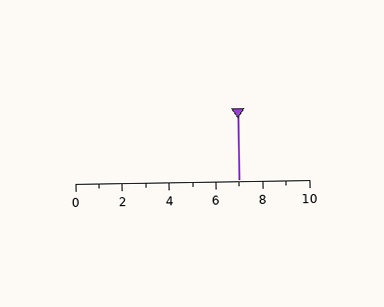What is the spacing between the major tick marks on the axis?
The major ticks are spaced 2 apart.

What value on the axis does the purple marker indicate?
The marker indicates approximately 7.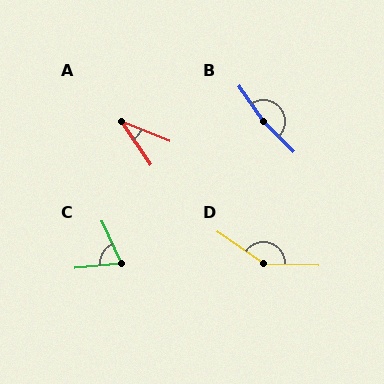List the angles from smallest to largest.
A (35°), C (71°), D (147°), B (170°).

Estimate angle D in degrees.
Approximately 147 degrees.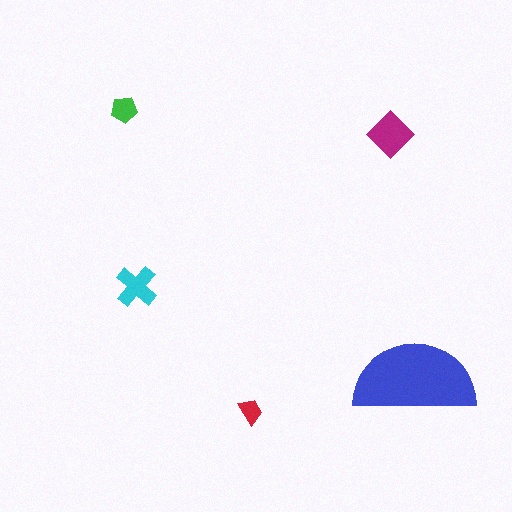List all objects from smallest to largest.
The red trapezoid, the green pentagon, the cyan cross, the magenta diamond, the blue semicircle.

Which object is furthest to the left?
The green pentagon is leftmost.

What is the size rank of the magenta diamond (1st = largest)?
2nd.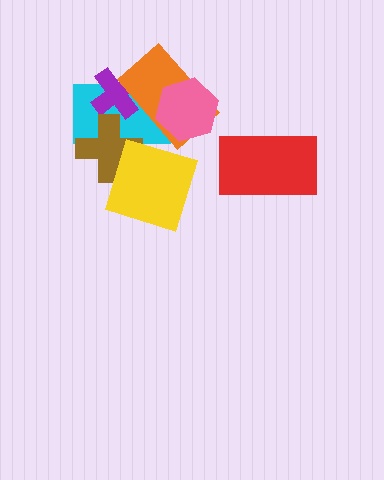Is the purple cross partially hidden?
Yes, it is partially covered by another shape.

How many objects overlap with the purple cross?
2 objects overlap with the purple cross.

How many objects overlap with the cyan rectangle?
4 objects overlap with the cyan rectangle.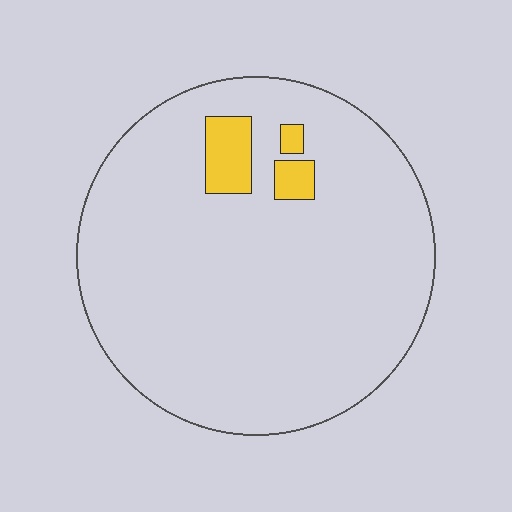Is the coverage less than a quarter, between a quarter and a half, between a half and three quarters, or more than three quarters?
Less than a quarter.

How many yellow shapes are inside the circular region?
3.